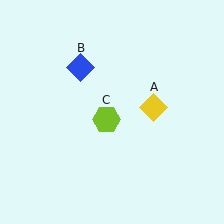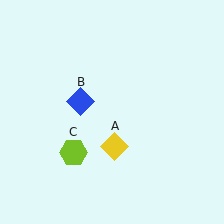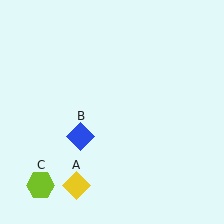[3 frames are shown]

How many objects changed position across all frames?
3 objects changed position: yellow diamond (object A), blue diamond (object B), lime hexagon (object C).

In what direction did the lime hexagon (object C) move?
The lime hexagon (object C) moved down and to the left.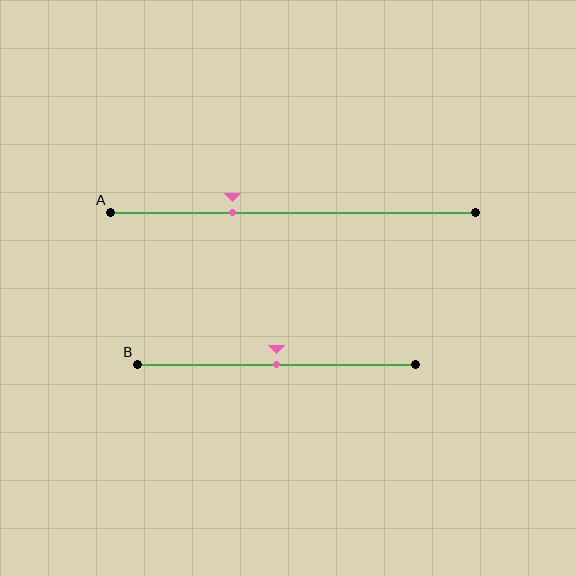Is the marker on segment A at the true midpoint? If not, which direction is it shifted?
No, the marker on segment A is shifted to the left by about 17% of the segment length.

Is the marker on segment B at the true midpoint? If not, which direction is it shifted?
Yes, the marker on segment B is at the true midpoint.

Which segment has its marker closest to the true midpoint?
Segment B has its marker closest to the true midpoint.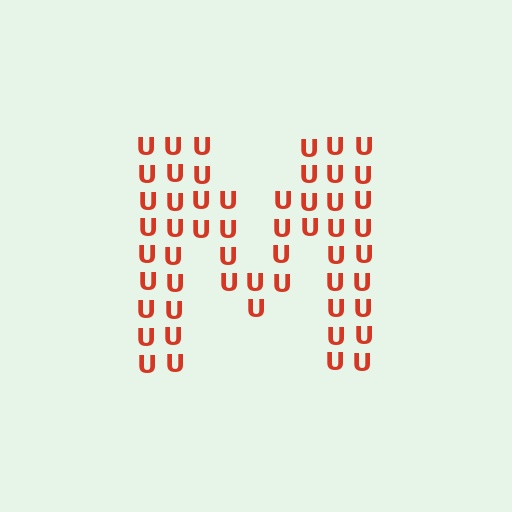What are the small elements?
The small elements are letter U's.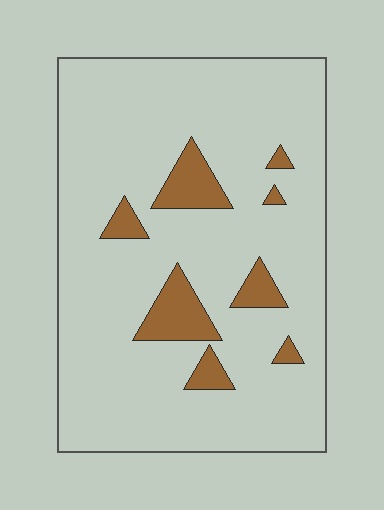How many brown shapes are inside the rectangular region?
8.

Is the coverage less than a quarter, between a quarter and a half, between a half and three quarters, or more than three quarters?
Less than a quarter.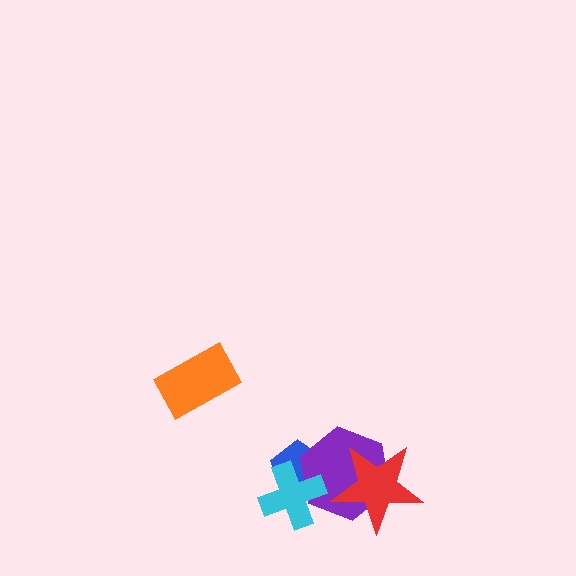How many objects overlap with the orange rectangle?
0 objects overlap with the orange rectangle.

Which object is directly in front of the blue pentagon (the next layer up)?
The purple hexagon is directly in front of the blue pentagon.